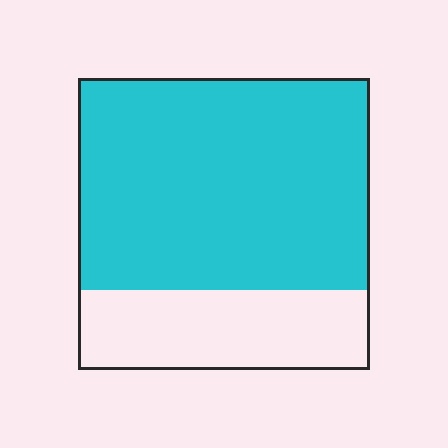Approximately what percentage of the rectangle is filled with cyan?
Approximately 75%.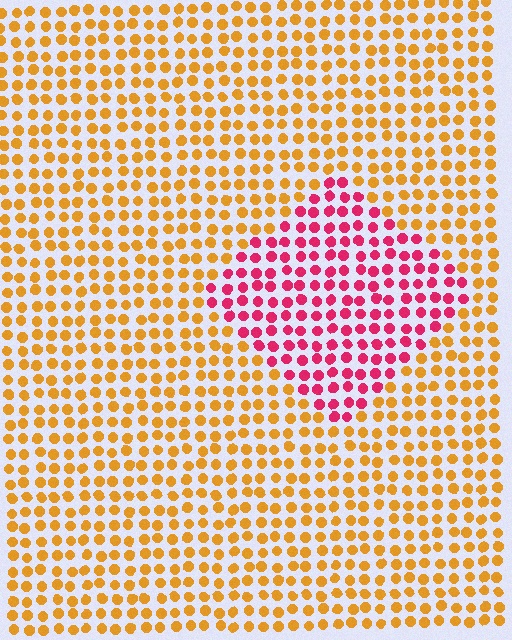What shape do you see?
I see a diamond.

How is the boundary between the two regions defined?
The boundary is defined purely by a slight shift in hue (about 59 degrees). Spacing, size, and orientation are identical on both sides.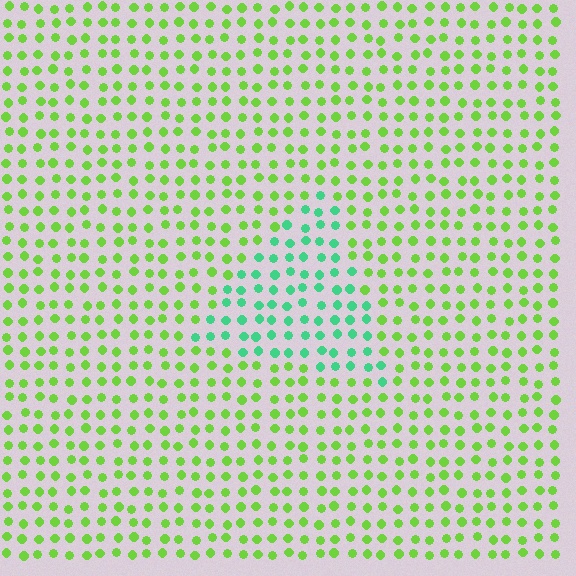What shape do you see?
I see a triangle.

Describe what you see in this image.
The image is filled with small lime elements in a uniform arrangement. A triangle-shaped region is visible where the elements are tinted to a slightly different hue, forming a subtle color boundary.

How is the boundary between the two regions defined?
The boundary is defined purely by a slight shift in hue (about 49 degrees). Spacing, size, and orientation are identical on both sides.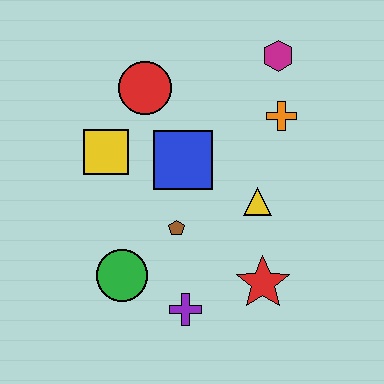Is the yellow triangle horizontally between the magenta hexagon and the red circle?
Yes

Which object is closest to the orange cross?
The magenta hexagon is closest to the orange cross.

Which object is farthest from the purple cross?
The magenta hexagon is farthest from the purple cross.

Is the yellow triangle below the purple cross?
No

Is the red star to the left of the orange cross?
Yes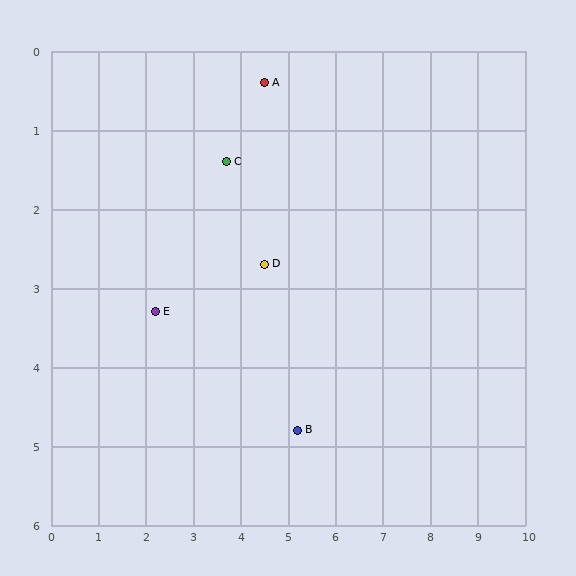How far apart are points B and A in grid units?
Points B and A are about 4.5 grid units apart.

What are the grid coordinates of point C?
Point C is at approximately (3.7, 1.4).